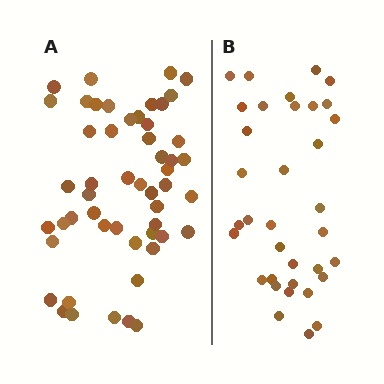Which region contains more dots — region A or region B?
Region A (the left region) has more dots.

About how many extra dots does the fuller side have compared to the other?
Region A has approximately 15 more dots than region B.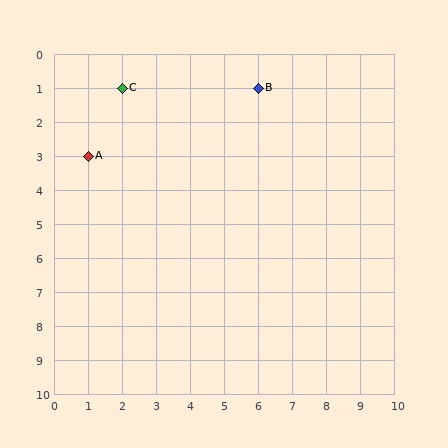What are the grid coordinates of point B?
Point B is at grid coordinates (6, 1).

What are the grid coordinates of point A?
Point A is at grid coordinates (1, 3).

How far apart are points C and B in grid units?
Points C and B are 4 columns apart.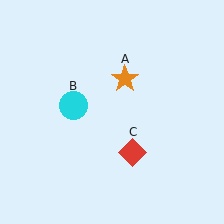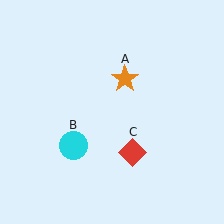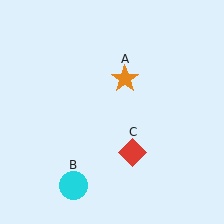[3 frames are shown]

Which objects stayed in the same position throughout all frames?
Orange star (object A) and red diamond (object C) remained stationary.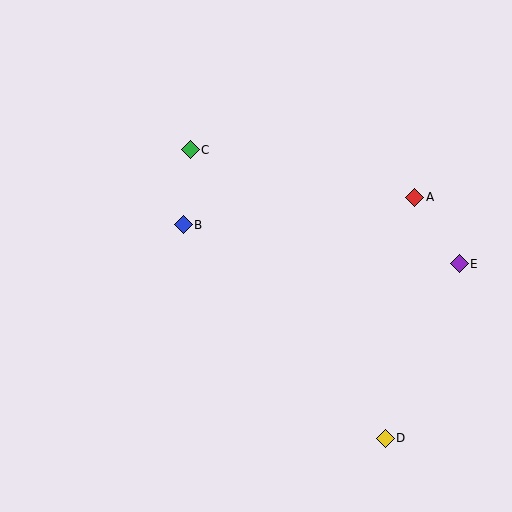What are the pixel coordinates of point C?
Point C is at (190, 150).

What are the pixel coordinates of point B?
Point B is at (183, 225).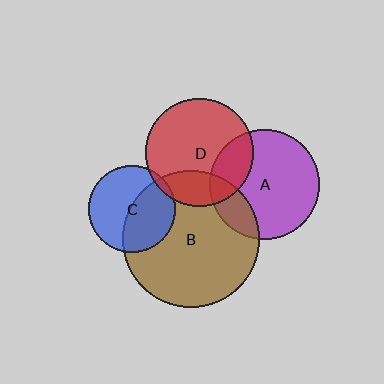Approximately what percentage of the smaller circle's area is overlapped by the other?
Approximately 5%.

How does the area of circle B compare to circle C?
Approximately 2.5 times.